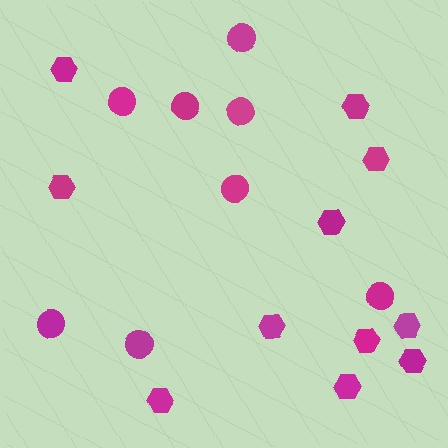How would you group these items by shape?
There are 2 groups: one group of hexagons (11) and one group of circles (8).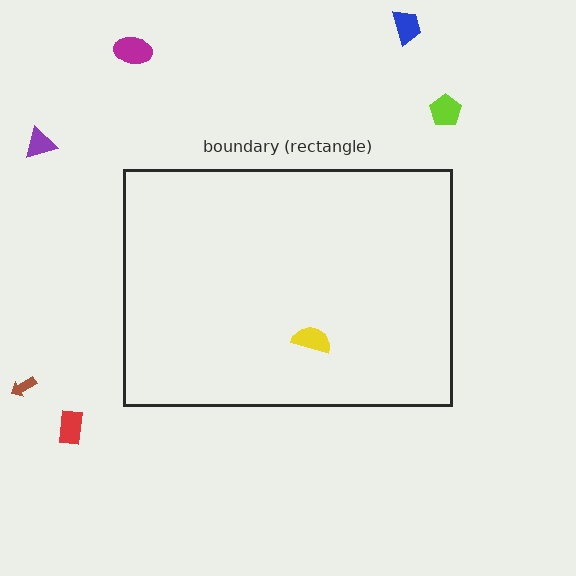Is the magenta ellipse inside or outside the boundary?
Outside.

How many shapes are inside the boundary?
1 inside, 6 outside.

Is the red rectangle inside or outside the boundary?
Outside.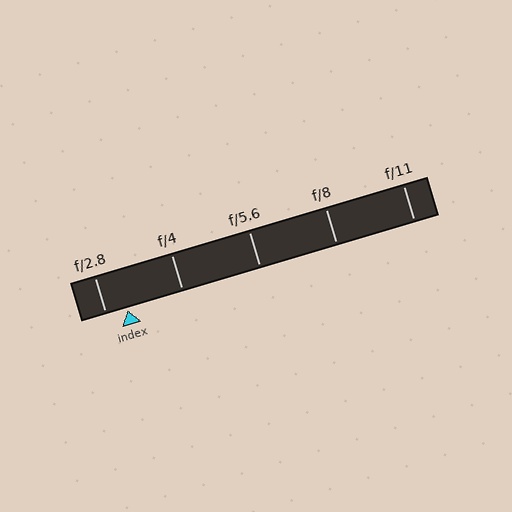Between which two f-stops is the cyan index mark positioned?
The index mark is between f/2.8 and f/4.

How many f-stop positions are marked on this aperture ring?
There are 5 f-stop positions marked.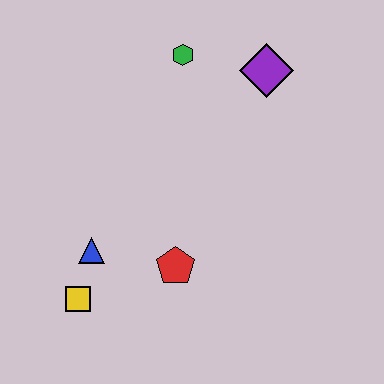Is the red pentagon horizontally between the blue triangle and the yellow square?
No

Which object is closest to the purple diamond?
The green hexagon is closest to the purple diamond.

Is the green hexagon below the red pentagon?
No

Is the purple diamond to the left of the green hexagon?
No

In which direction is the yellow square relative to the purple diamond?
The yellow square is below the purple diamond.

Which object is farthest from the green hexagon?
The yellow square is farthest from the green hexagon.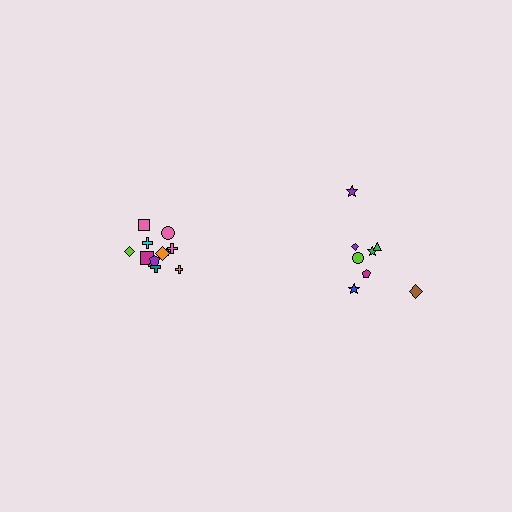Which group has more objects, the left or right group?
The left group.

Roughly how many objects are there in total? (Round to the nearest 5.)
Roughly 20 objects in total.